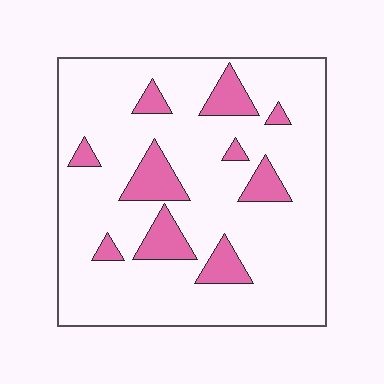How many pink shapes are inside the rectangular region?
10.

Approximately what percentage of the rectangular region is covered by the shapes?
Approximately 15%.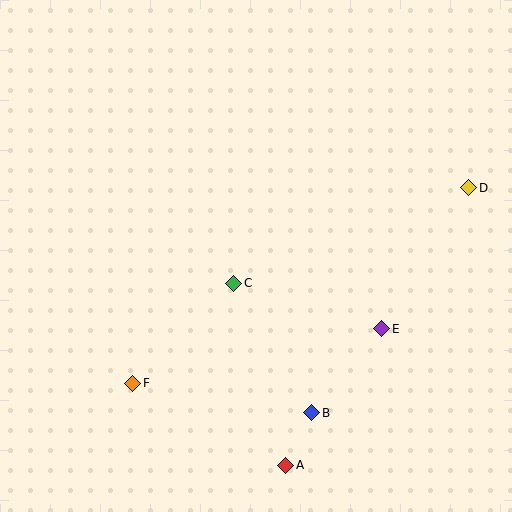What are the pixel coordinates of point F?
Point F is at (133, 383).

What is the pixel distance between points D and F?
The distance between D and F is 389 pixels.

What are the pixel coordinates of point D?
Point D is at (469, 188).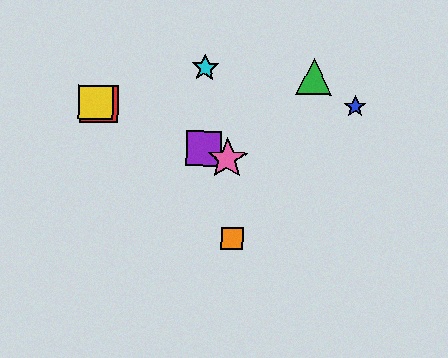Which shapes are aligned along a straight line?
The red square, the yellow square, the purple square, the pink star are aligned along a straight line.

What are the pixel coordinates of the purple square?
The purple square is at (204, 149).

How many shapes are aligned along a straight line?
4 shapes (the red square, the yellow square, the purple square, the pink star) are aligned along a straight line.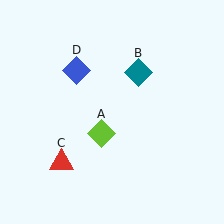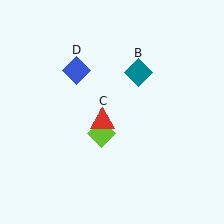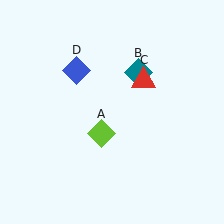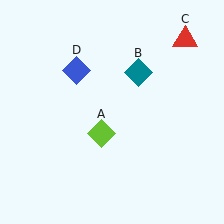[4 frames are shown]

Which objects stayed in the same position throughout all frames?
Lime diamond (object A) and teal diamond (object B) and blue diamond (object D) remained stationary.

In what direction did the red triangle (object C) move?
The red triangle (object C) moved up and to the right.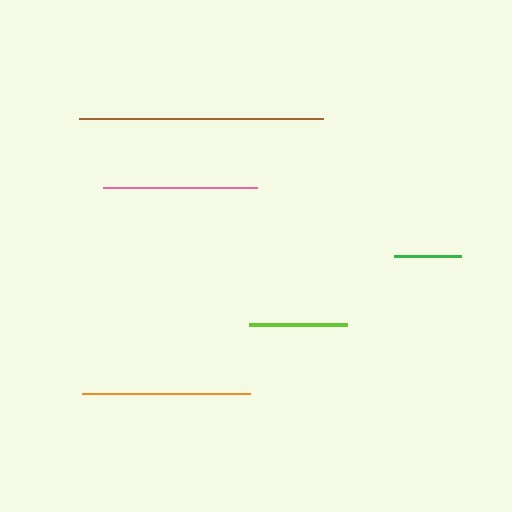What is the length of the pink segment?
The pink segment is approximately 154 pixels long.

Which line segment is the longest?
The brown line is the longest at approximately 244 pixels.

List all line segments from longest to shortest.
From longest to shortest: brown, orange, pink, lime, green.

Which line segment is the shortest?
The green line is the shortest at approximately 67 pixels.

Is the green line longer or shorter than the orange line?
The orange line is longer than the green line.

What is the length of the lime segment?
The lime segment is approximately 99 pixels long.